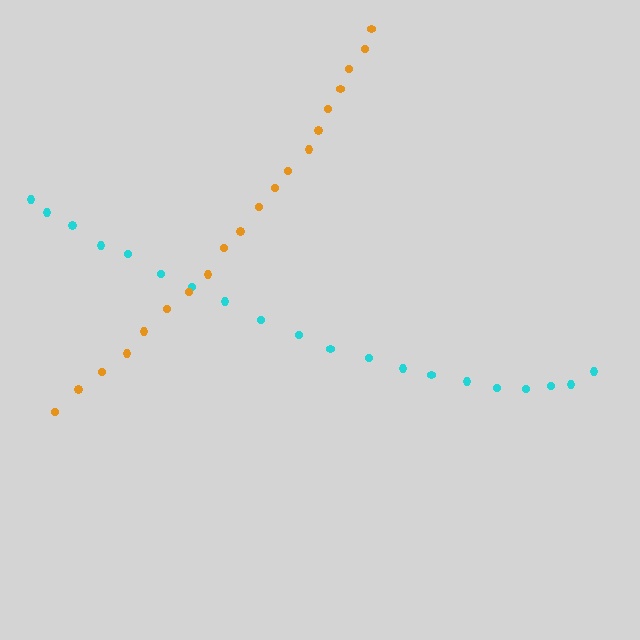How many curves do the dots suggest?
There are 2 distinct paths.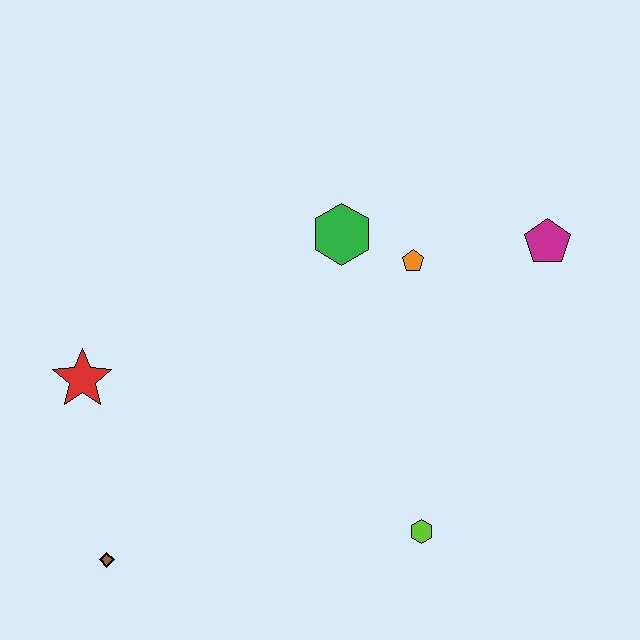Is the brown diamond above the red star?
No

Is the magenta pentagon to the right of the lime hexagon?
Yes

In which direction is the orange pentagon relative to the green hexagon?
The orange pentagon is to the right of the green hexagon.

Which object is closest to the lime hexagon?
The orange pentagon is closest to the lime hexagon.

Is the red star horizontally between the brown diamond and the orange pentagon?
No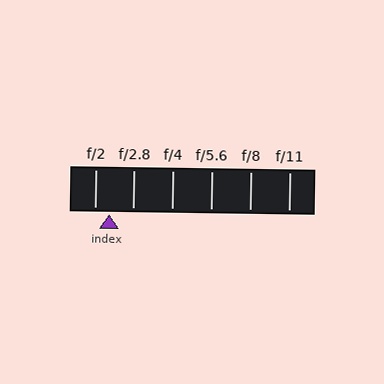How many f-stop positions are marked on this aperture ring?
There are 6 f-stop positions marked.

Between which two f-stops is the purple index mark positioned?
The index mark is between f/2 and f/2.8.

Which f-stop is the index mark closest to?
The index mark is closest to f/2.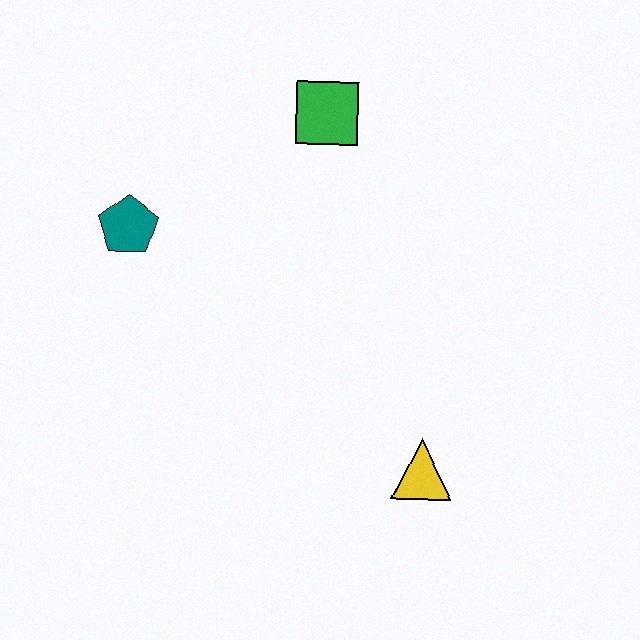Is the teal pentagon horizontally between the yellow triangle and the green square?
No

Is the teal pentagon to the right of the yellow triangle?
No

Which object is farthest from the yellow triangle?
The teal pentagon is farthest from the yellow triangle.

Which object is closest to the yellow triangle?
The green square is closest to the yellow triangle.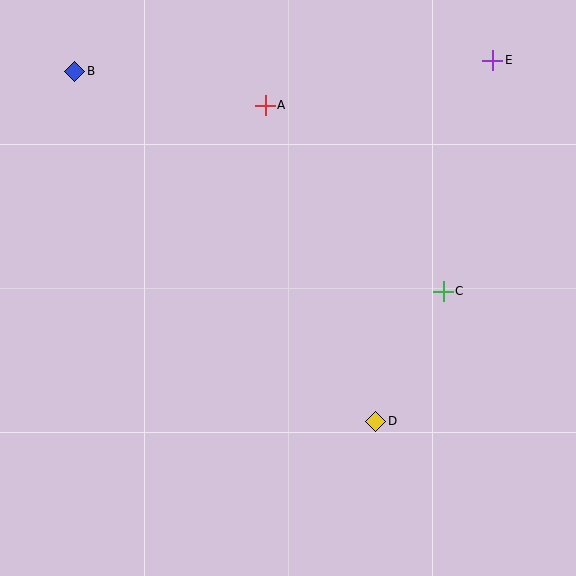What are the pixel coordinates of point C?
Point C is at (443, 291).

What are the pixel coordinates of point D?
Point D is at (376, 421).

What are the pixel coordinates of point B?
Point B is at (75, 71).